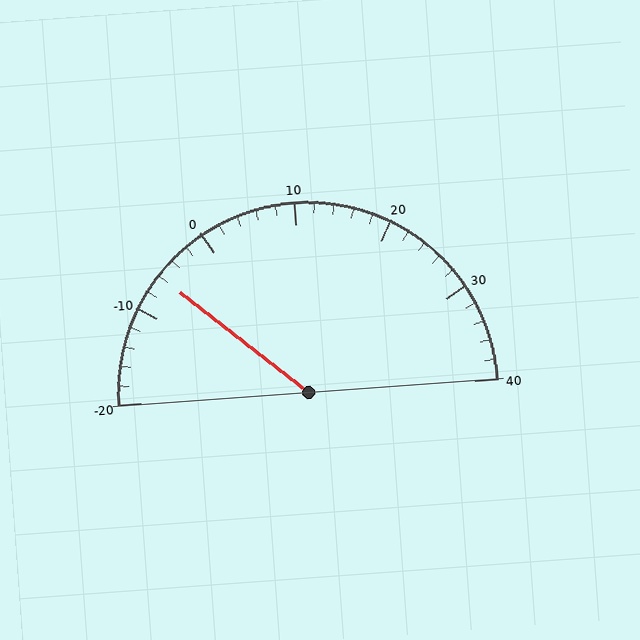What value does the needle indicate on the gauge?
The needle indicates approximately -6.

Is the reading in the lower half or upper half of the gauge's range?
The reading is in the lower half of the range (-20 to 40).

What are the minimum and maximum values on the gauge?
The gauge ranges from -20 to 40.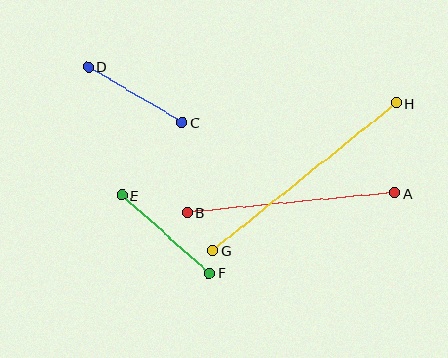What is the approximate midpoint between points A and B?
The midpoint is at approximately (291, 203) pixels.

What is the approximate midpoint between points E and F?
The midpoint is at approximately (166, 234) pixels.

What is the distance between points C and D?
The distance is approximately 109 pixels.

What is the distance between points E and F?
The distance is approximately 117 pixels.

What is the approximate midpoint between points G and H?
The midpoint is at approximately (304, 177) pixels.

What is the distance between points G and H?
The distance is approximately 235 pixels.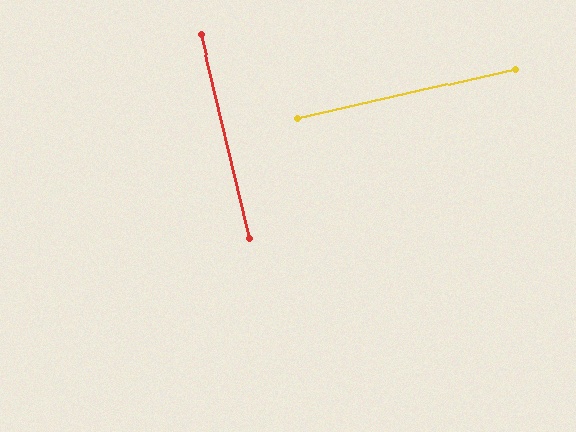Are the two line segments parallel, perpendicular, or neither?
Perpendicular — they meet at approximately 89°.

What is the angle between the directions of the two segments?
Approximately 89 degrees.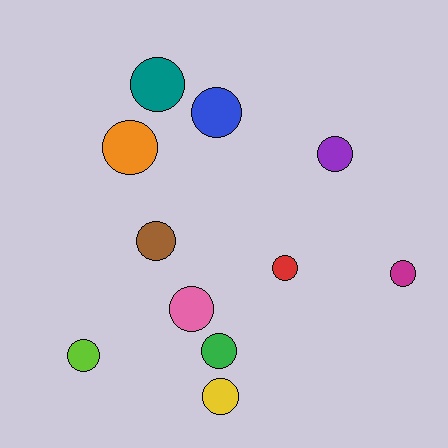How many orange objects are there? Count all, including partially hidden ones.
There is 1 orange object.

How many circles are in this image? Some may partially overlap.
There are 11 circles.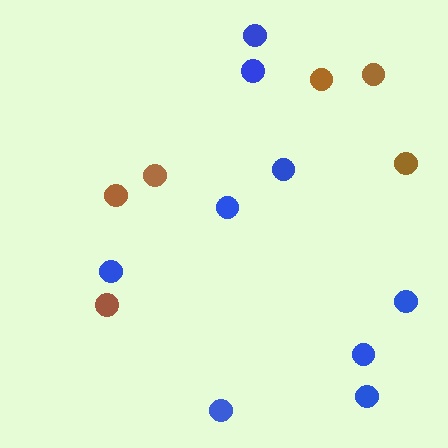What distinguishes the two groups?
There are 2 groups: one group of brown circles (6) and one group of blue circles (9).